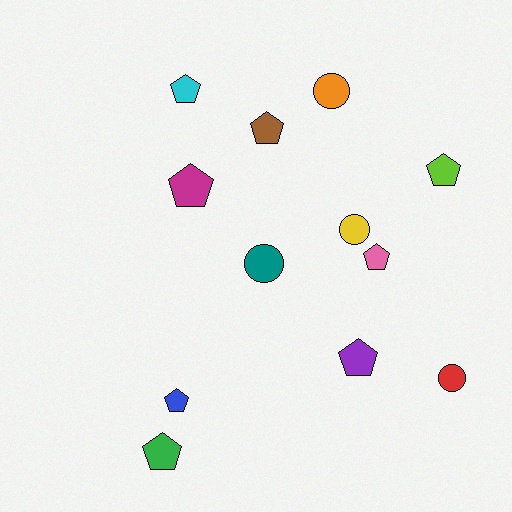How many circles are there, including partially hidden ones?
There are 4 circles.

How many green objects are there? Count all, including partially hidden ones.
There is 1 green object.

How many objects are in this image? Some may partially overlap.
There are 12 objects.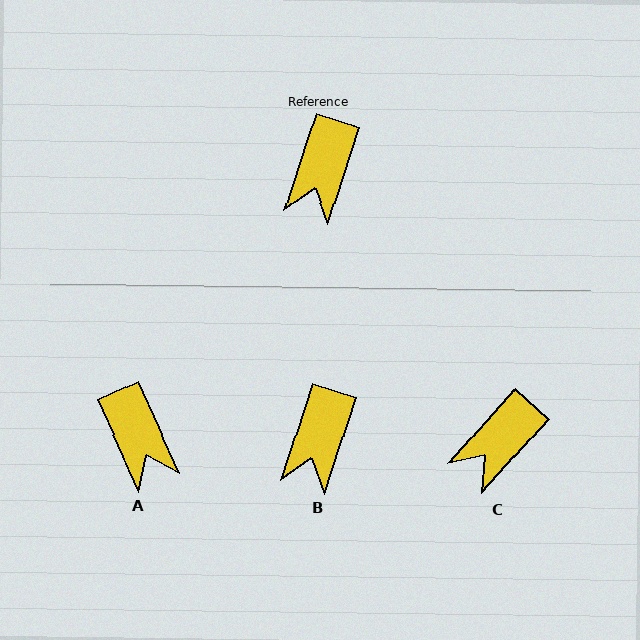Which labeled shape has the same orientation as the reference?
B.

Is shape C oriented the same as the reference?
No, it is off by about 24 degrees.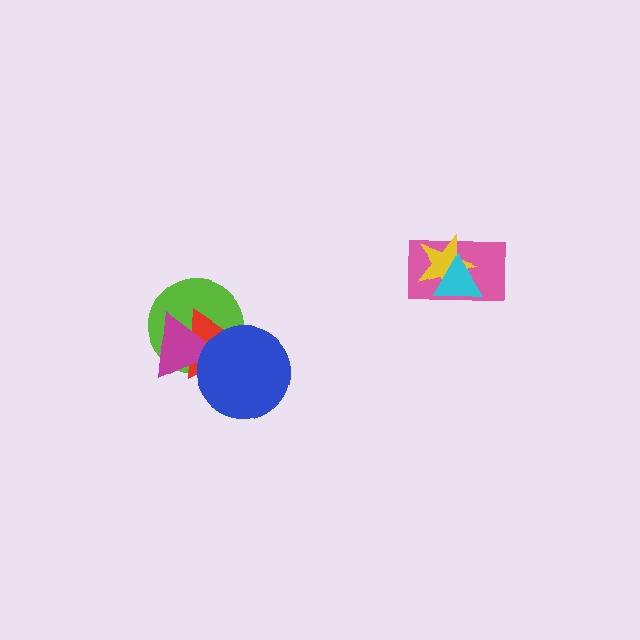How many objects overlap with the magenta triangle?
3 objects overlap with the magenta triangle.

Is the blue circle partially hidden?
No, no other shape covers it.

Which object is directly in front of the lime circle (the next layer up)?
The red triangle is directly in front of the lime circle.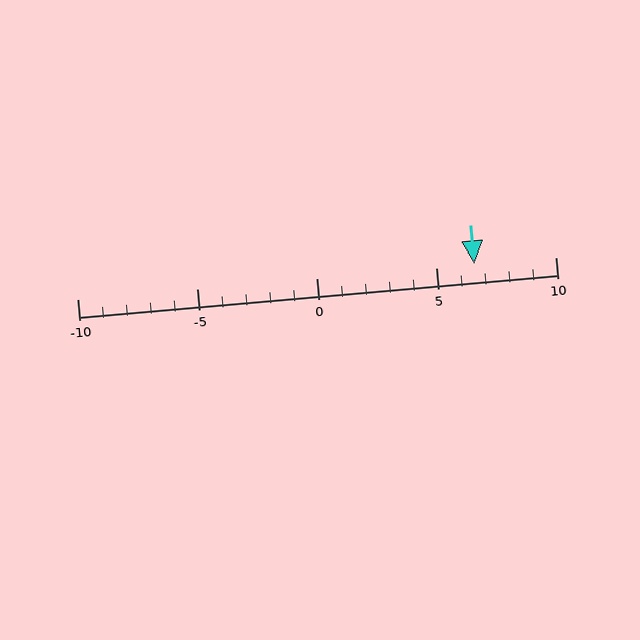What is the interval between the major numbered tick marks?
The major tick marks are spaced 5 units apart.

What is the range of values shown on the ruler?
The ruler shows values from -10 to 10.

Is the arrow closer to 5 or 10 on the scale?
The arrow is closer to 5.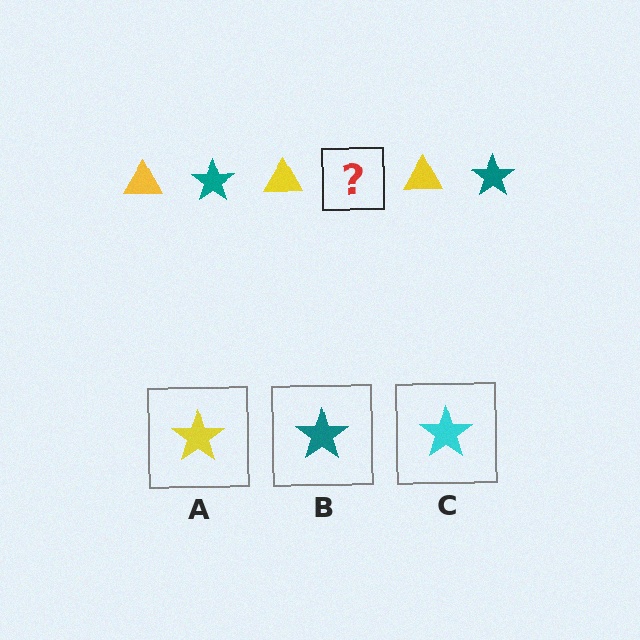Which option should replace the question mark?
Option B.